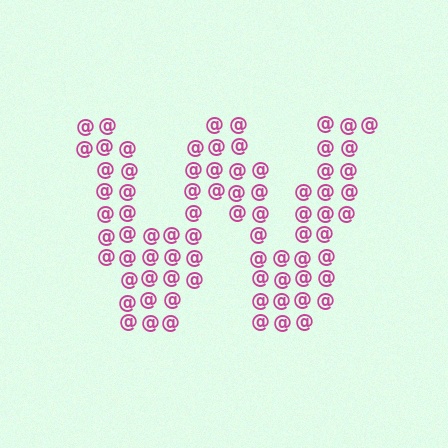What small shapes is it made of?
It is made of small at signs.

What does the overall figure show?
The overall figure shows the letter W.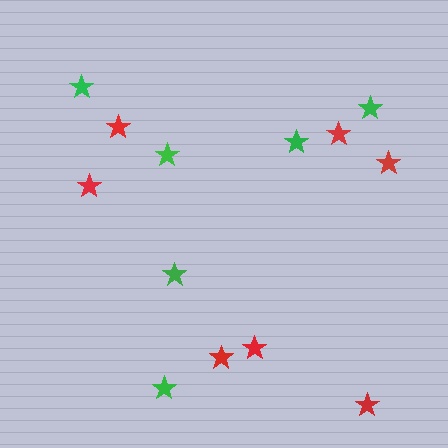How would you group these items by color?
There are 2 groups: one group of green stars (6) and one group of red stars (7).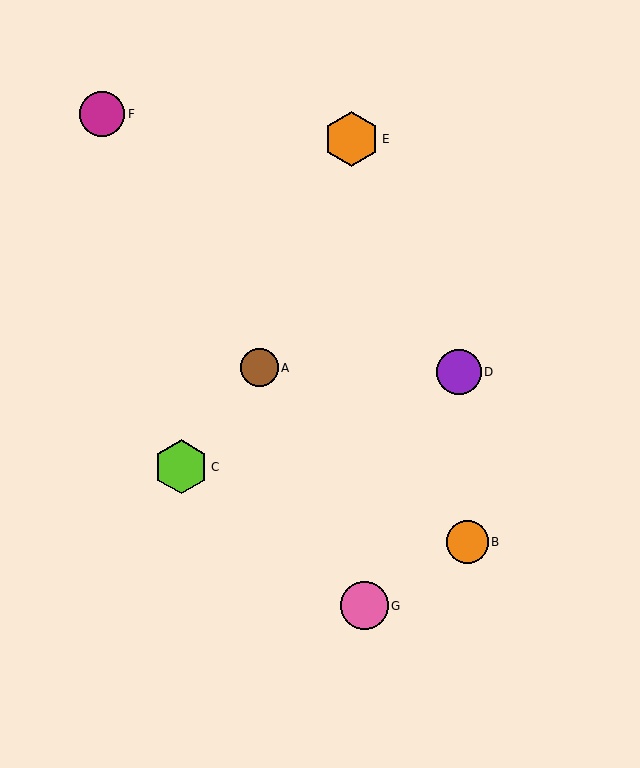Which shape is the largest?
The orange hexagon (labeled E) is the largest.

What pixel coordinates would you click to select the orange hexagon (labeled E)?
Click at (352, 139) to select the orange hexagon E.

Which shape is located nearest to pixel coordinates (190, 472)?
The lime hexagon (labeled C) at (181, 467) is nearest to that location.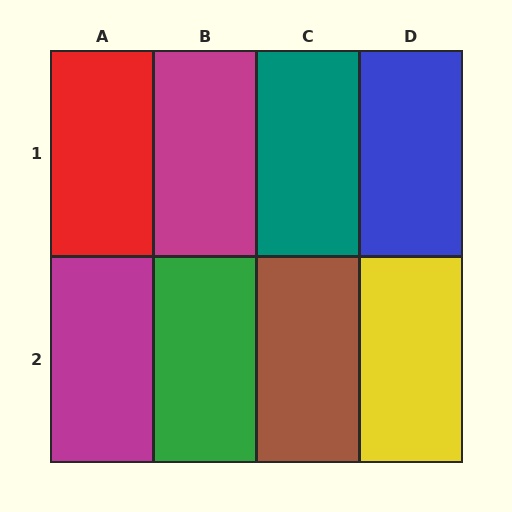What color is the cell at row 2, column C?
Brown.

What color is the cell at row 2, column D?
Yellow.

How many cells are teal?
1 cell is teal.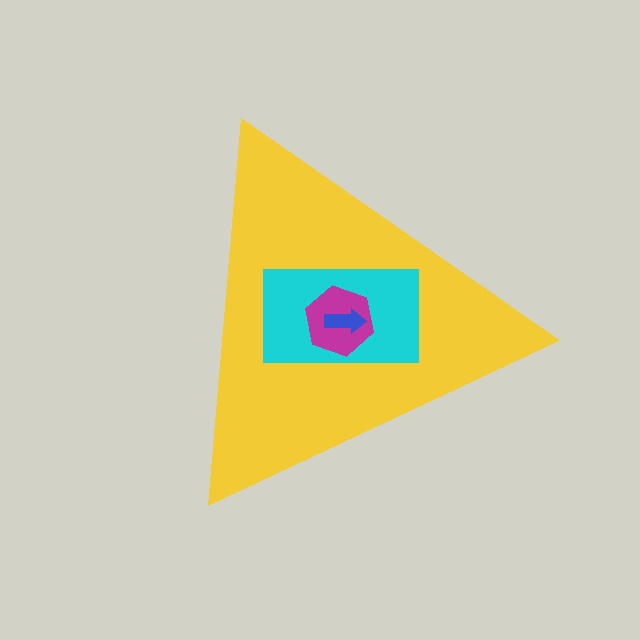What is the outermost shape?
The yellow triangle.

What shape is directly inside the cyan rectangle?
The magenta hexagon.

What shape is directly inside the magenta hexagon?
The blue arrow.